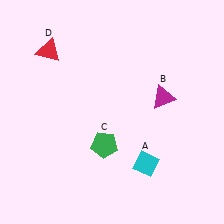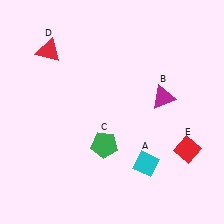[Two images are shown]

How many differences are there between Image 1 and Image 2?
There is 1 difference between the two images.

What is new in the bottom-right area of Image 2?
A red diamond (E) was added in the bottom-right area of Image 2.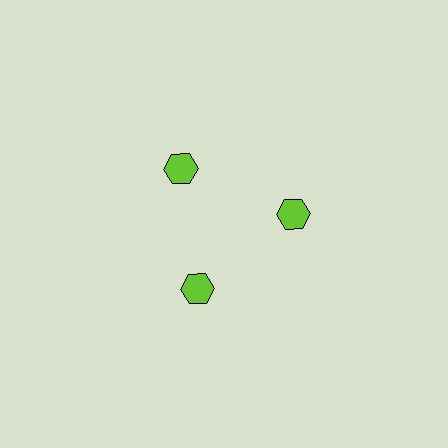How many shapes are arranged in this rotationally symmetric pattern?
There are 3 shapes, arranged in 3 groups of 1.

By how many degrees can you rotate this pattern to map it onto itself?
The pattern maps onto itself every 120 degrees of rotation.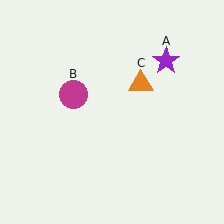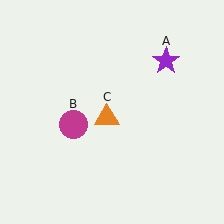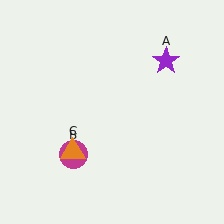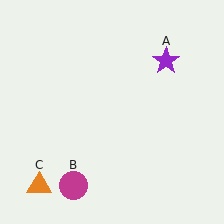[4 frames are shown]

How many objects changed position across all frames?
2 objects changed position: magenta circle (object B), orange triangle (object C).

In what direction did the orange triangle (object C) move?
The orange triangle (object C) moved down and to the left.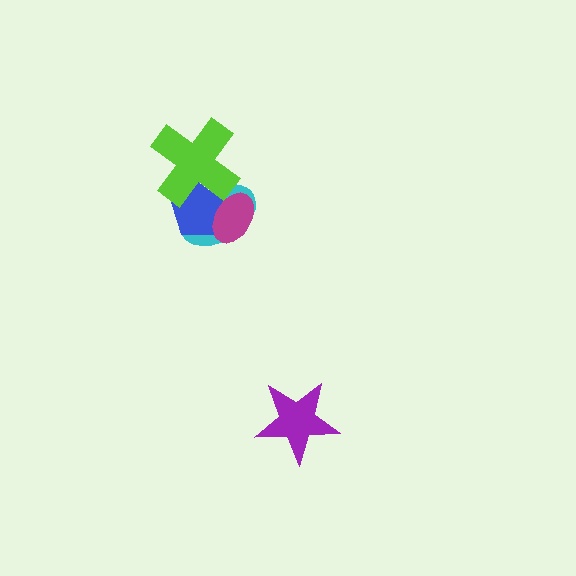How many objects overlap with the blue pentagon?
3 objects overlap with the blue pentagon.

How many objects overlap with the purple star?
0 objects overlap with the purple star.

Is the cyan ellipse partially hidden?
Yes, it is partially covered by another shape.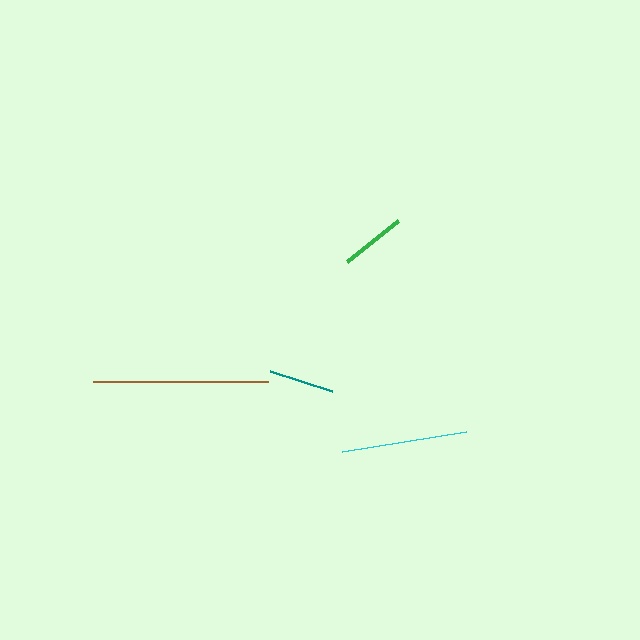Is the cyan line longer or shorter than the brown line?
The brown line is longer than the cyan line.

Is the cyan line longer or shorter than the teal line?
The cyan line is longer than the teal line.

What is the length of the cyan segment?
The cyan segment is approximately 126 pixels long.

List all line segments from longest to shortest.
From longest to shortest: brown, cyan, green, teal.